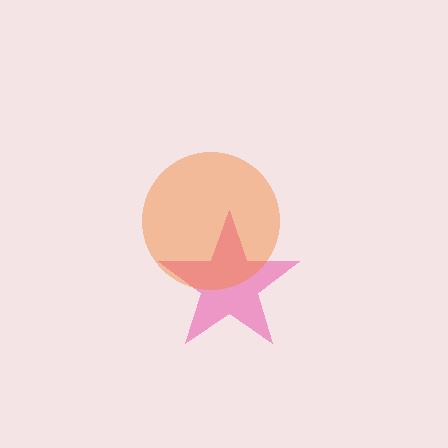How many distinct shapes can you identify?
There are 2 distinct shapes: a pink star, an orange circle.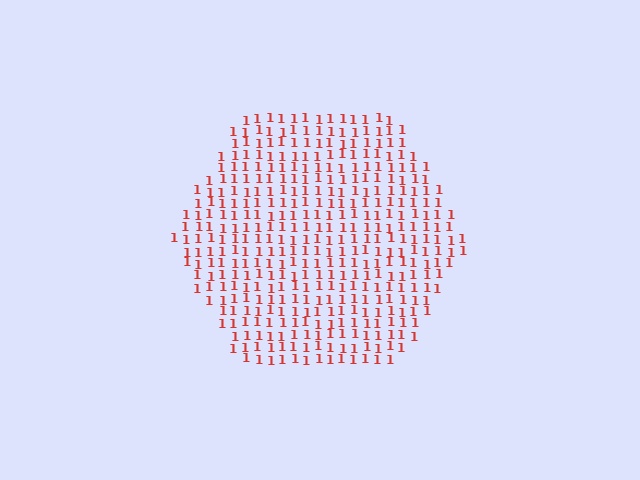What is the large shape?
The large shape is a hexagon.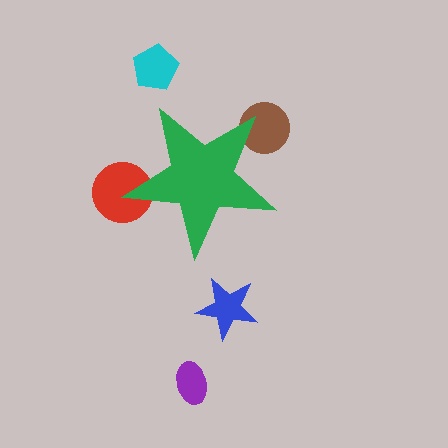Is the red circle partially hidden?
Yes, the red circle is partially hidden behind the green star.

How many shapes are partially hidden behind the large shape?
2 shapes are partially hidden.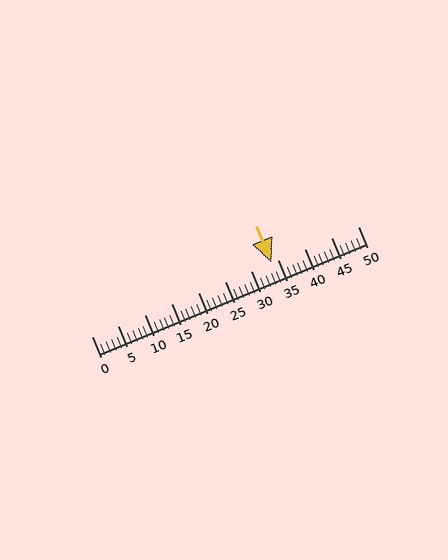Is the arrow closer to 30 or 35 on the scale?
The arrow is closer to 35.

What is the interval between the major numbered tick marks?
The major tick marks are spaced 5 units apart.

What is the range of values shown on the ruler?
The ruler shows values from 0 to 50.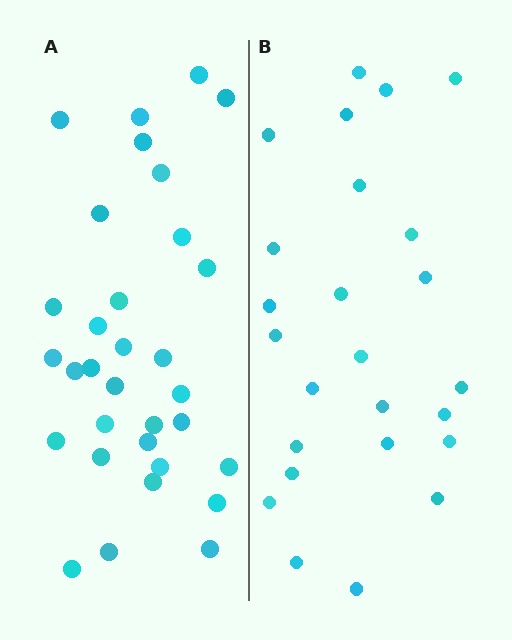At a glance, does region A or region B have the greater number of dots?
Region A (the left region) has more dots.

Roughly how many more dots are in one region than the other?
Region A has roughly 8 or so more dots than region B.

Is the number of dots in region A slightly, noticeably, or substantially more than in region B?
Region A has noticeably more, but not dramatically so. The ratio is roughly 1.3 to 1.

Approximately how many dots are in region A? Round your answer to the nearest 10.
About 30 dots. (The exact count is 32, which rounds to 30.)